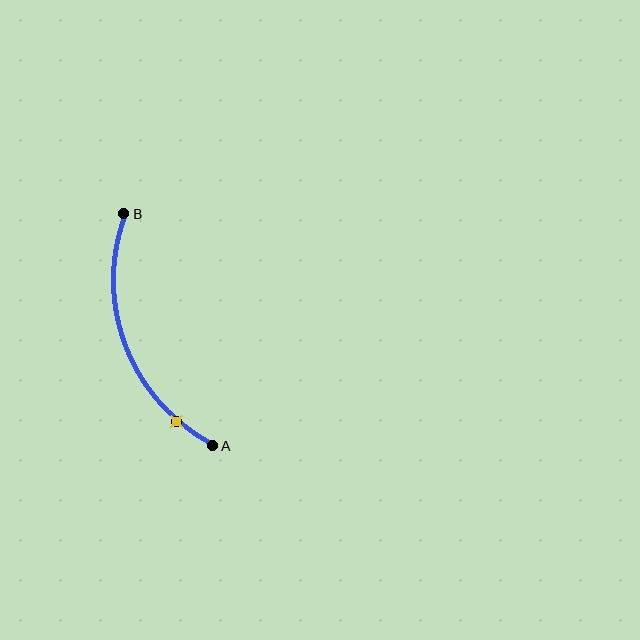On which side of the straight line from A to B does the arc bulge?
The arc bulges to the left of the straight line connecting A and B.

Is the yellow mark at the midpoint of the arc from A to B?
No. The yellow mark lies on the arc but is closer to endpoint A. The arc midpoint would be at the point on the curve equidistant along the arc from both A and B.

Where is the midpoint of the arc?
The arc midpoint is the point on the curve farthest from the straight line joining A and B. It sits to the left of that line.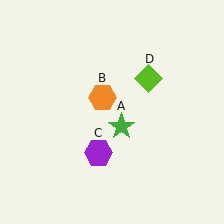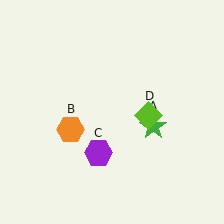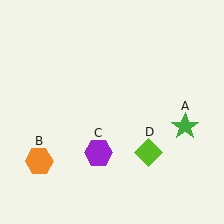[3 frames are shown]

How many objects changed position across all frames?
3 objects changed position: green star (object A), orange hexagon (object B), lime diamond (object D).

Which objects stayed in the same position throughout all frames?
Purple hexagon (object C) remained stationary.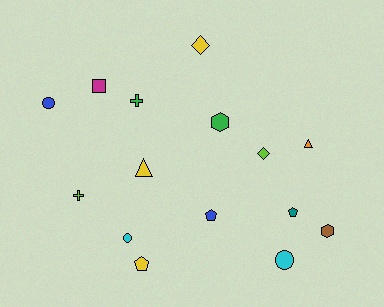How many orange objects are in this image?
There is 1 orange object.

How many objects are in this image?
There are 15 objects.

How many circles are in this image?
There are 3 circles.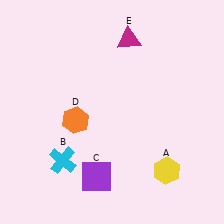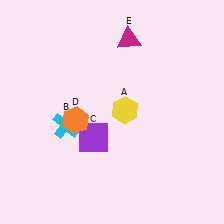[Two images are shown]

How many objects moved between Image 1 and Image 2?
3 objects moved between the two images.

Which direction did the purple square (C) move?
The purple square (C) moved up.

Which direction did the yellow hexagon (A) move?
The yellow hexagon (A) moved up.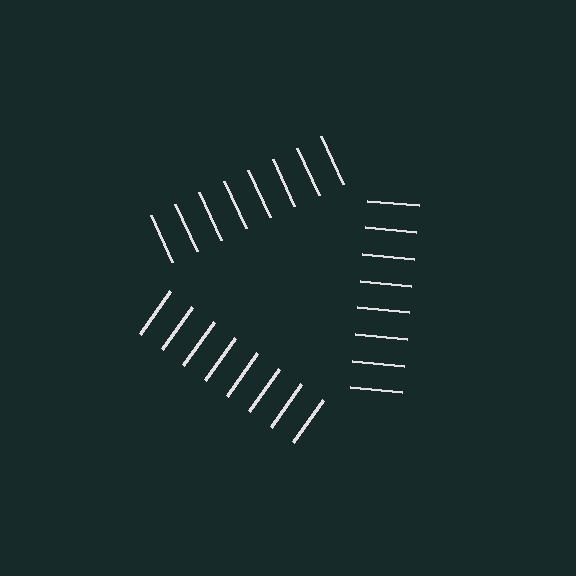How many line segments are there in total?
24 — 8 along each of the 3 edges.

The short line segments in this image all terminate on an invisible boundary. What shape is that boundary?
An illusory triangle — the line segments terminate on its edges but no continuous stroke is drawn.